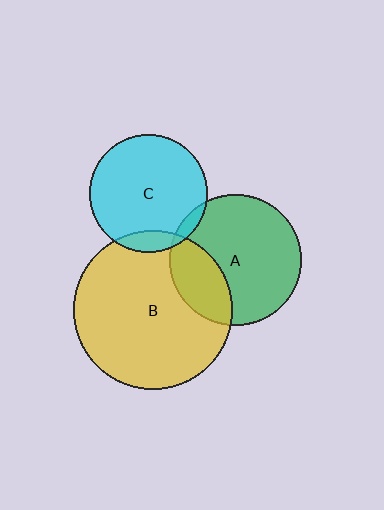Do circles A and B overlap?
Yes.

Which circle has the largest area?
Circle B (yellow).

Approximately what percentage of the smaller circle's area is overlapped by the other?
Approximately 25%.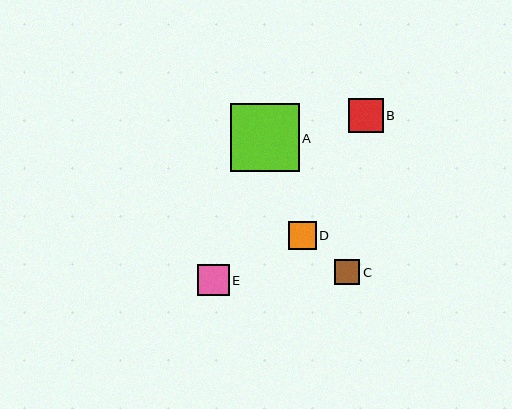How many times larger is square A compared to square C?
Square A is approximately 2.7 times the size of square C.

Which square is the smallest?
Square C is the smallest with a size of approximately 25 pixels.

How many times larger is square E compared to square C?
Square E is approximately 1.3 times the size of square C.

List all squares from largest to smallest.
From largest to smallest: A, B, E, D, C.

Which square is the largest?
Square A is the largest with a size of approximately 69 pixels.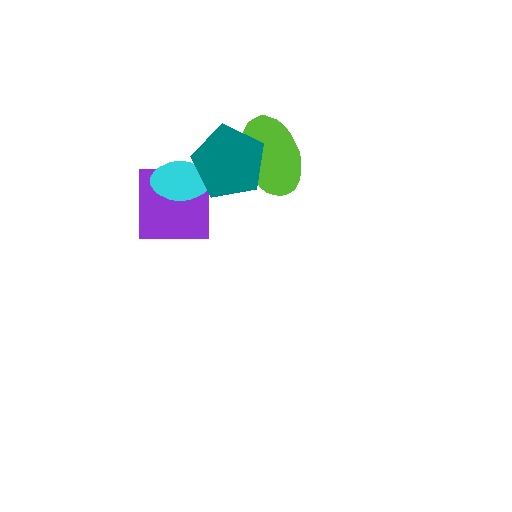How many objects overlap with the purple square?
1 object overlaps with the purple square.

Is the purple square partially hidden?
Yes, it is partially covered by another shape.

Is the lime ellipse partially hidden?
Yes, it is partially covered by another shape.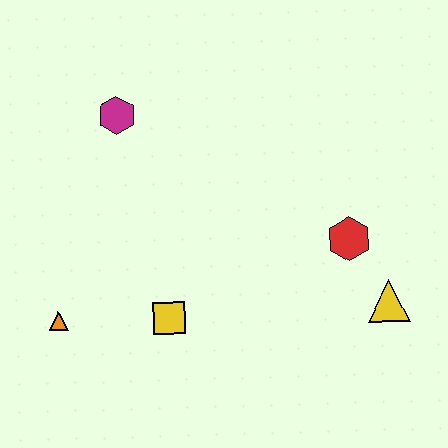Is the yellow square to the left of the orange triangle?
No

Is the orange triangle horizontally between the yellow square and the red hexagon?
No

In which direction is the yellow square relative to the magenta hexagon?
The yellow square is below the magenta hexagon.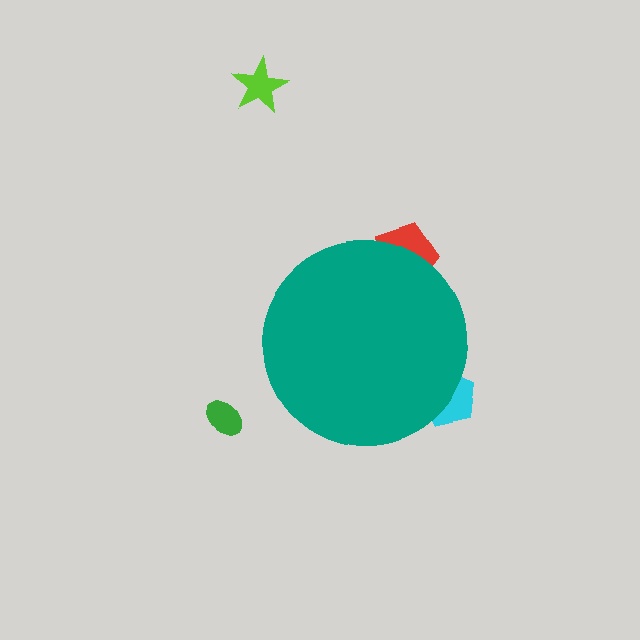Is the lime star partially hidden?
No, the lime star is fully visible.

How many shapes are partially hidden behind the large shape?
2 shapes are partially hidden.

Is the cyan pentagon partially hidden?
Yes, the cyan pentagon is partially hidden behind the teal circle.